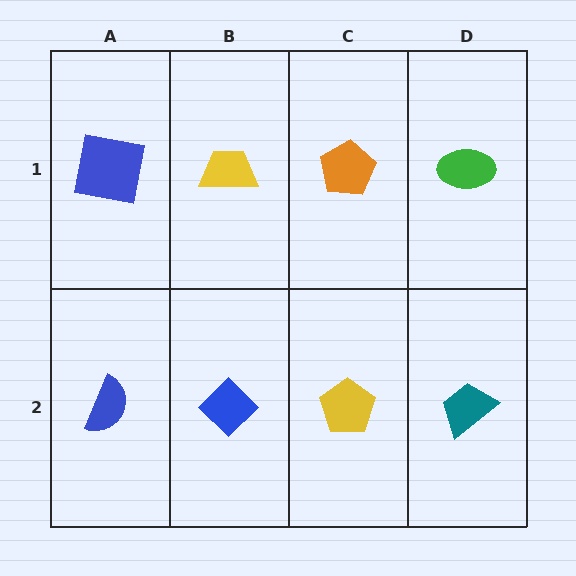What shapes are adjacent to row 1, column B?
A blue diamond (row 2, column B), a blue square (row 1, column A), an orange pentagon (row 1, column C).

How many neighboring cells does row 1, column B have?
3.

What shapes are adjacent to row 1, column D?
A teal trapezoid (row 2, column D), an orange pentagon (row 1, column C).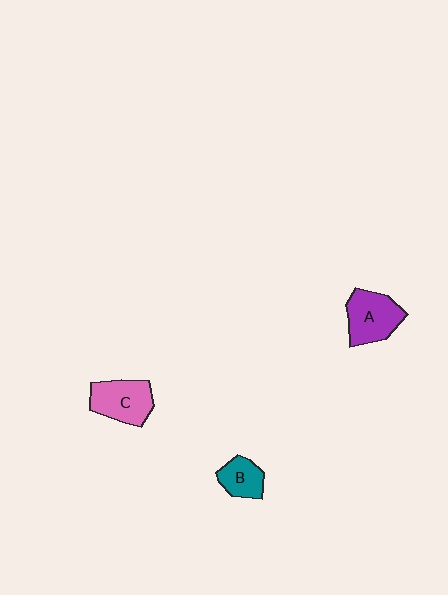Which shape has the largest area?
Shape A (purple).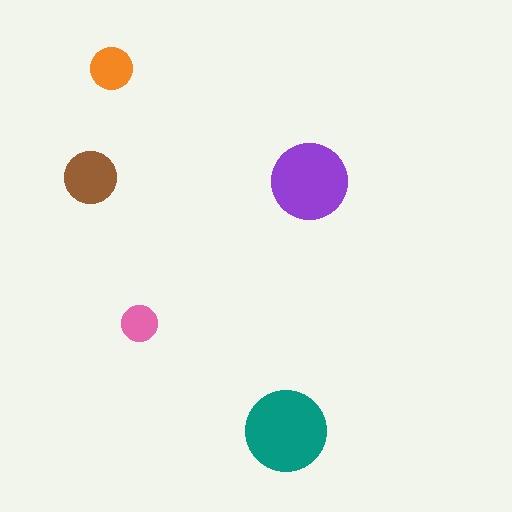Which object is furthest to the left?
The brown circle is leftmost.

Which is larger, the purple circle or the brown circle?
The purple one.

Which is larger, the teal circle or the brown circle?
The teal one.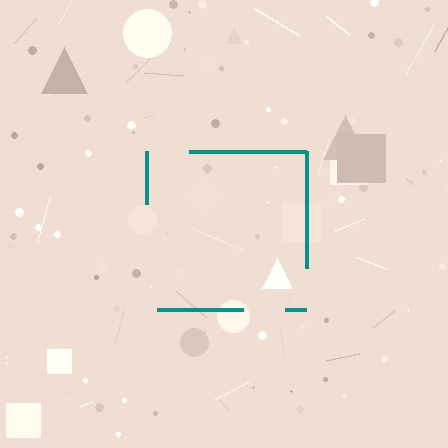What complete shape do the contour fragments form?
The contour fragments form a square.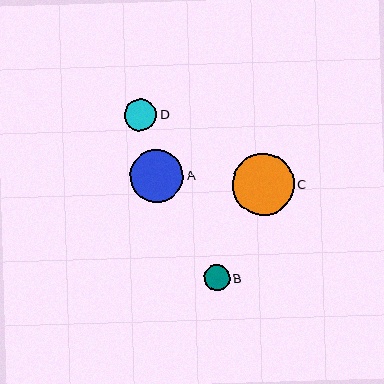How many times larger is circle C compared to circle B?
Circle C is approximately 2.4 times the size of circle B.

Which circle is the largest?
Circle C is the largest with a size of approximately 62 pixels.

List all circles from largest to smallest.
From largest to smallest: C, A, D, B.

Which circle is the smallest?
Circle B is the smallest with a size of approximately 26 pixels.